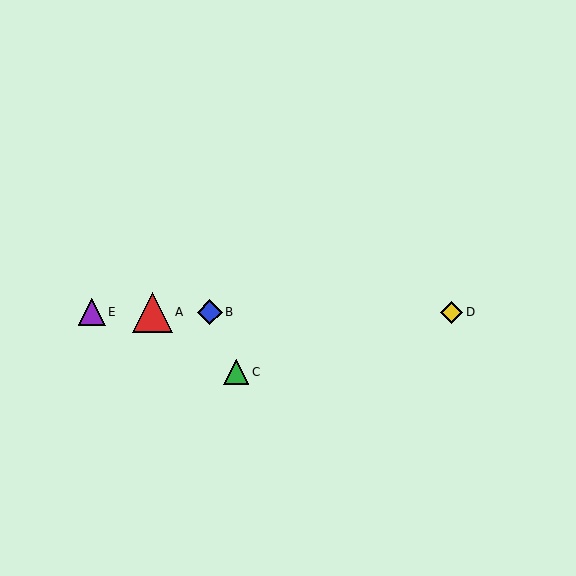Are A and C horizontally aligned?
No, A is at y≈312 and C is at y≈372.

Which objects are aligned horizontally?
Objects A, B, D, E are aligned horizontally.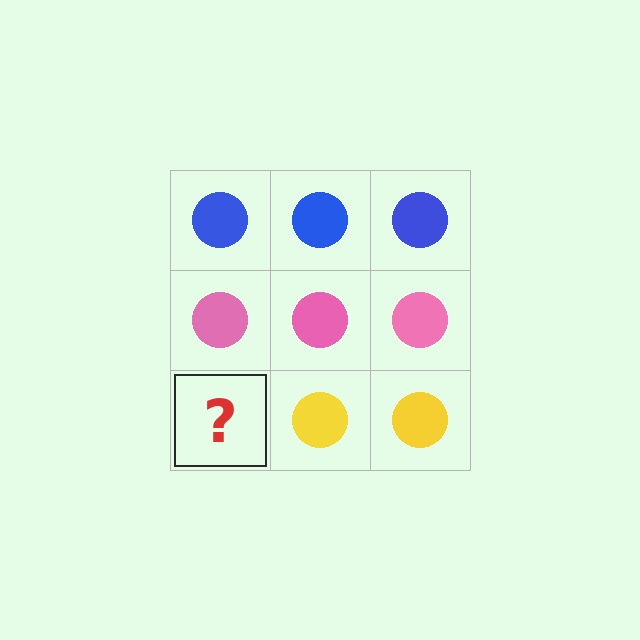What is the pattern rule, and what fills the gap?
The rule is that each row has a consistent color. The gap should be filled with a yellow circle.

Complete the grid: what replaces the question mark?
The question mark should be replaced with a yellow circle.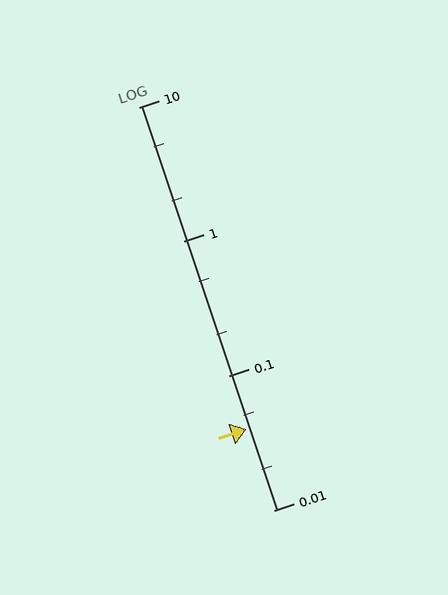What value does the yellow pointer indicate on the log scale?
The pointer indicates approximately 0.04.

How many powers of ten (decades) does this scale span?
The scale spans 3 decades, from 0.01 to 10.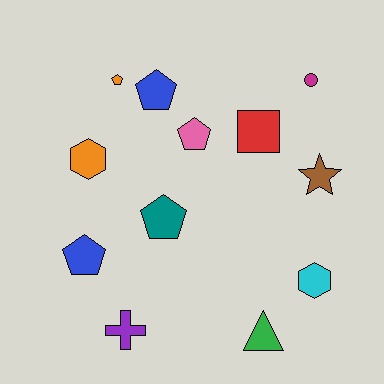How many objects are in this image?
There are 12 objects.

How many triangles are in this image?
There is 1 triangle.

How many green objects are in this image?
There is 1 green object.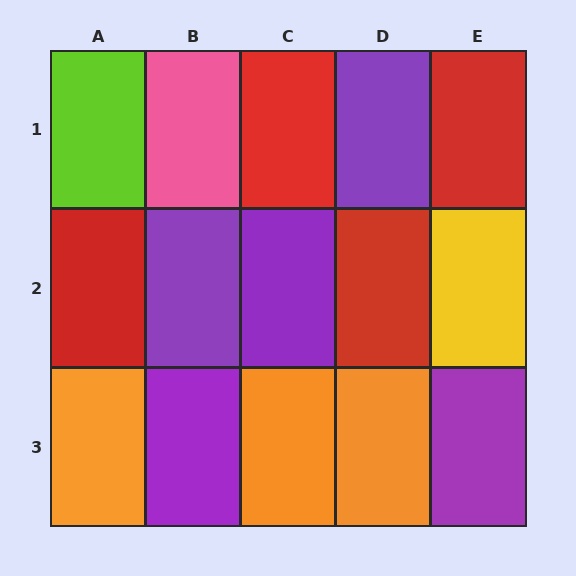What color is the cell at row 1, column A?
Lime.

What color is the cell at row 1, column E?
Red.